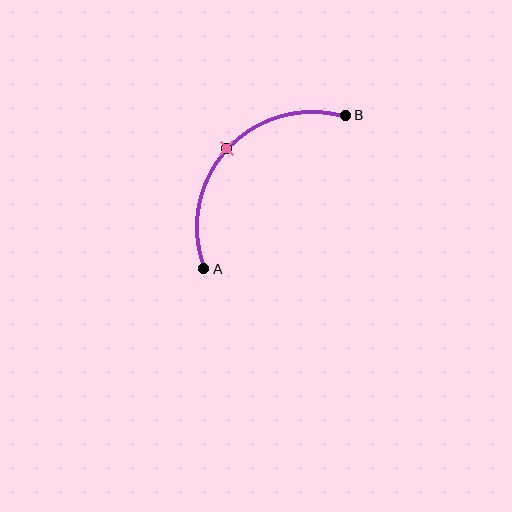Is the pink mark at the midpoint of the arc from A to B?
Yes. The pink mark lies on the arc at equal arc-length from both A and B — it is the arc midpoint.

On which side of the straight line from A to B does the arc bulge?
The arc bulges above and to the left of the straight line connecting A and B.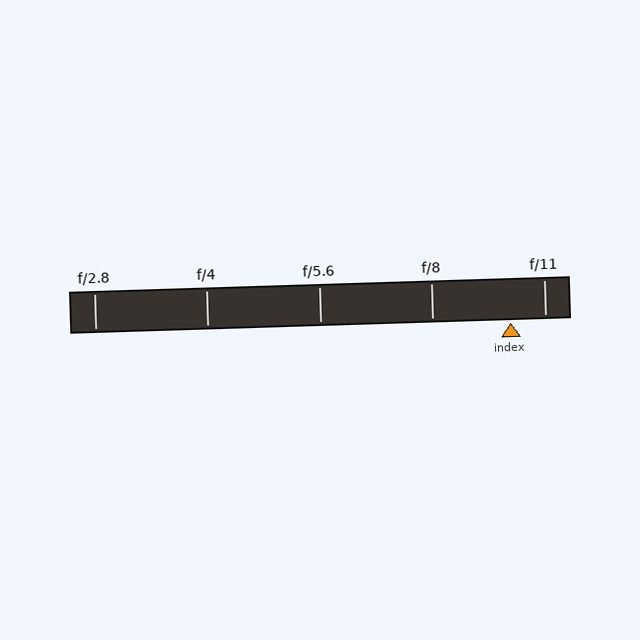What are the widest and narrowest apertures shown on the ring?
The widest aperture shown is f/2.8 and the narrowest is f/11.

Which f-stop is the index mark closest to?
The index mark is closest to f/11.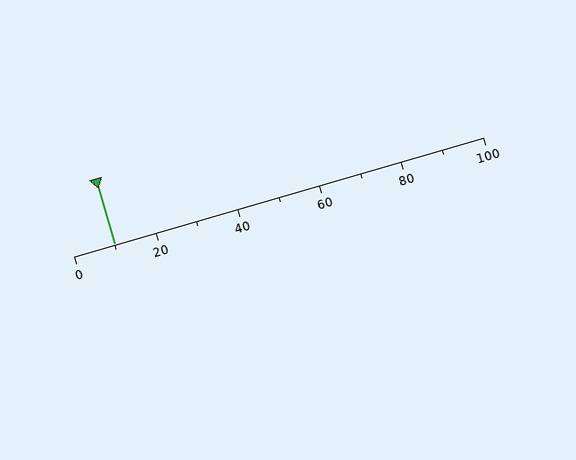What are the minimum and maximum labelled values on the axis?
The axis runs from 0 to 100.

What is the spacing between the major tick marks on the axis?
The major ticks are spaced 20 apart.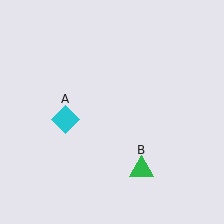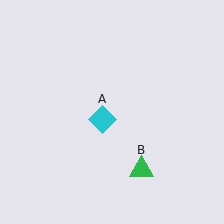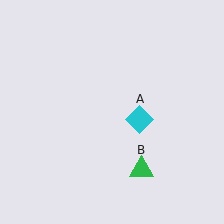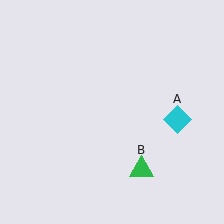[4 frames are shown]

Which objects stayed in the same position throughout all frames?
Green triangle (object B) remained stationary.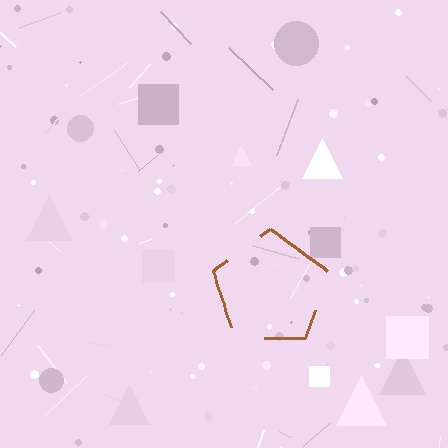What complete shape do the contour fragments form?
The contour fragments form a pentagon.